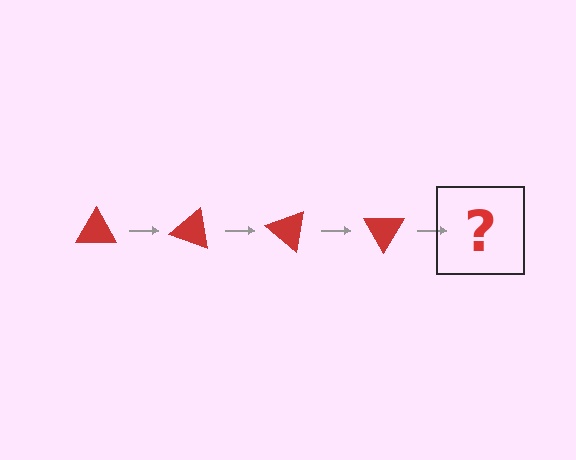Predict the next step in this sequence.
The next step is a red triangle rotated 80 degrees.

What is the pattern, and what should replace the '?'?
The pattern is that the triangle rotates 20 degrees each step. The '?' should be a red triangle rotated 80 degrees.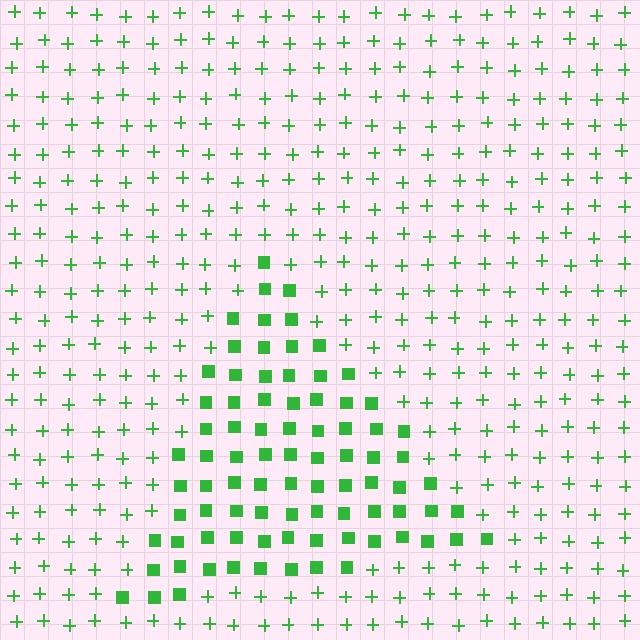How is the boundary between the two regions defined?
The boundary is defined by a change in element shape: squares inside vs. plus signs outside. All elements share the same color and spacing.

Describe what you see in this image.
The image is filled with small green elements arranged in a uniform grid. A triangle-shaped region contains squares, while the surrounding area contains plus signs. The boundary is defined purely by the change in element shape.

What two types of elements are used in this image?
The image uses squares inside the triangle region and plus signs outside it.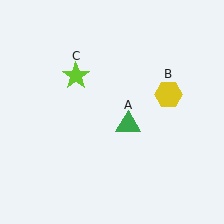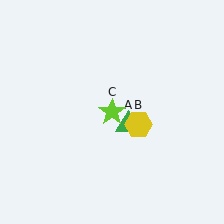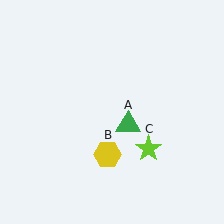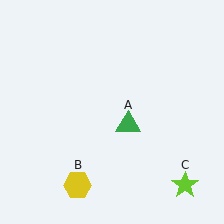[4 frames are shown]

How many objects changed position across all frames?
2 objects changed position: yellow hexagon (object B), lime star (object C).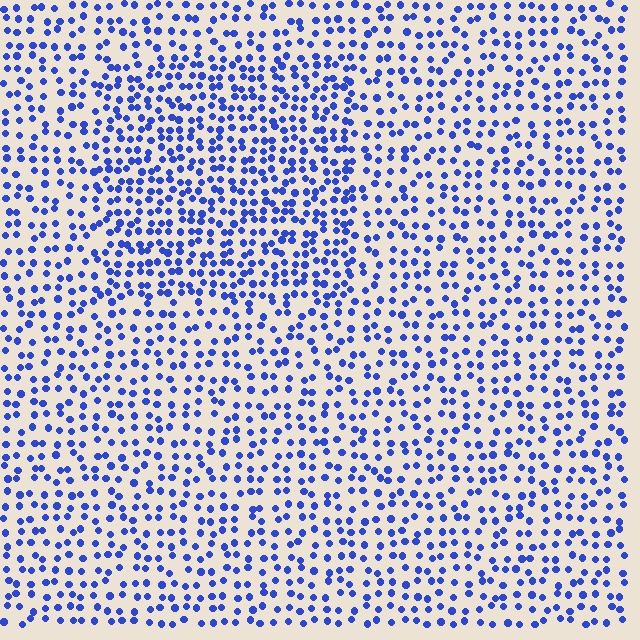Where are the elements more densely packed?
The elements are more densely packed inside the rectangle boundary.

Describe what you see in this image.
The image contains small blue elements arranged at two different densities. A rectangle-shaped region is visible where the elements are more densely packed than the surrounding area.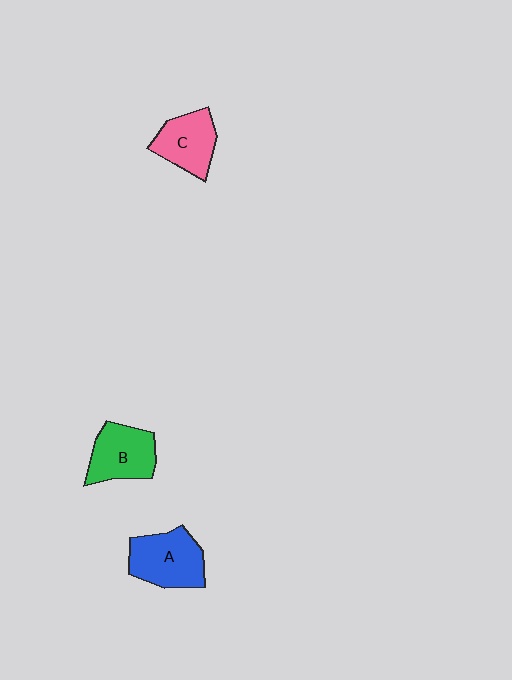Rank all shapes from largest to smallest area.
From largest to smallest: A (blue), B (green), C (pink).